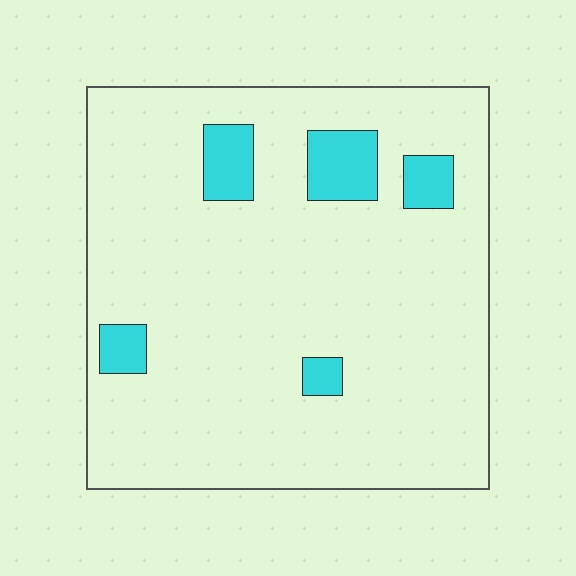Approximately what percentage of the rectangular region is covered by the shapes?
Approximately 10%.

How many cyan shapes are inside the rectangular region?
5.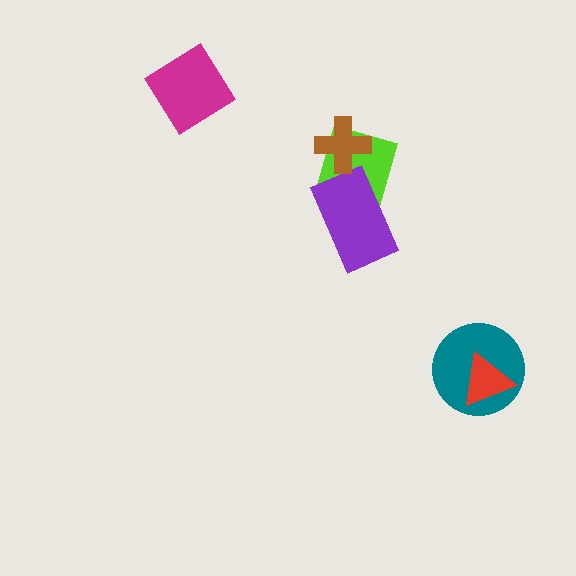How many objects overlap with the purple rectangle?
1 object overlaps with the purple rectangle.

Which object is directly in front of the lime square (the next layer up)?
The purple rectangle is directly in front of the lime square.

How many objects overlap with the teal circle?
1 object overlaps with the teal circle.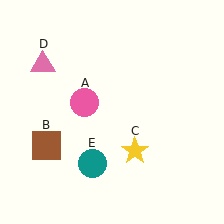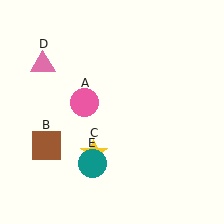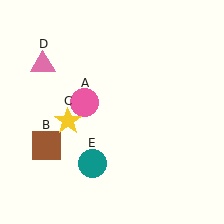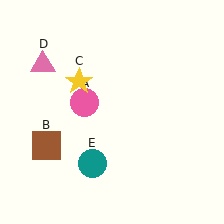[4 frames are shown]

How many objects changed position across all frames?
1 object changed position: yellow star (object C).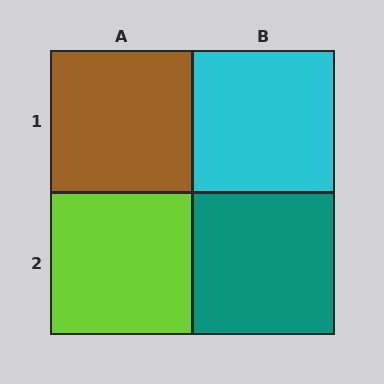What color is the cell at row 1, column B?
Cyan.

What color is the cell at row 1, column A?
Brown.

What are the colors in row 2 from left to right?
Lime, teal.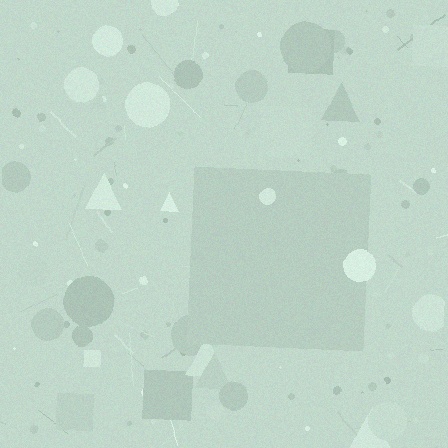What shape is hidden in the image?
A square is hidden in the image.